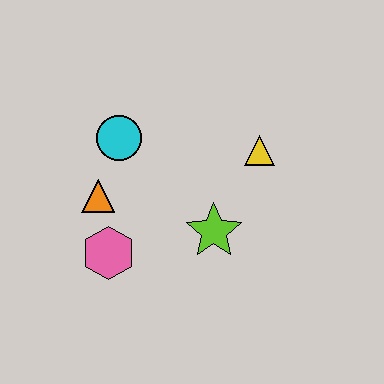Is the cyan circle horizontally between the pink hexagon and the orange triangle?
No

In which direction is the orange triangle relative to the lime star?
The orange triangle is to the left of the lime star.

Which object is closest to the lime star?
The yellow triangle is closest to the lime star.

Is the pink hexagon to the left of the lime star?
Yes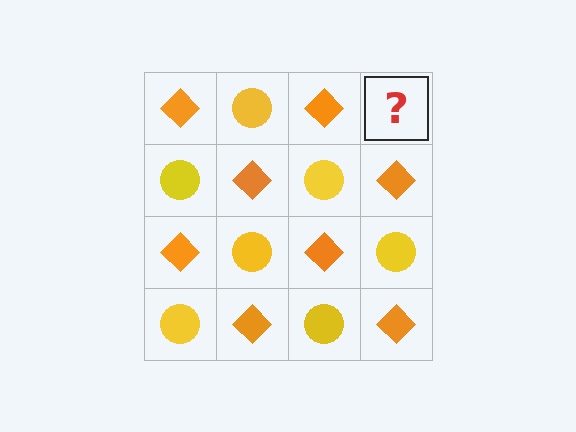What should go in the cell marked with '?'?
The missing cell should contain a yellow circle.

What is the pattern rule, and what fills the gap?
The rule is that it alternates orange diamond and yellow circle in a checkerboard pattern. The gap should be filled with a yellow circle.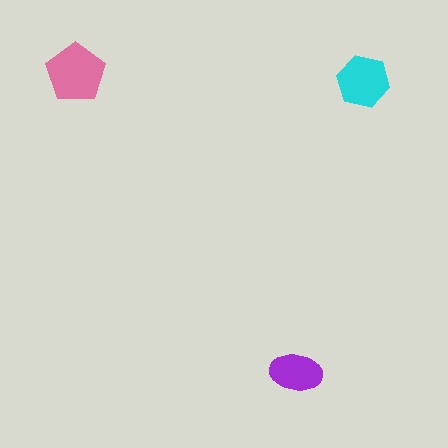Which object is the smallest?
The purple ellipse.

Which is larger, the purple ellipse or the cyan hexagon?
The cyan hexagon.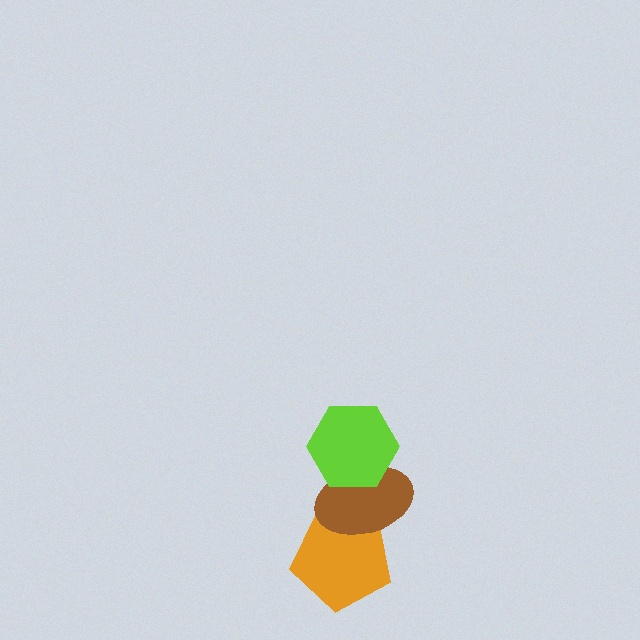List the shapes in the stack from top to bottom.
From top to bottom: the lime hexagon, the brown ellipse, the orange pentagon.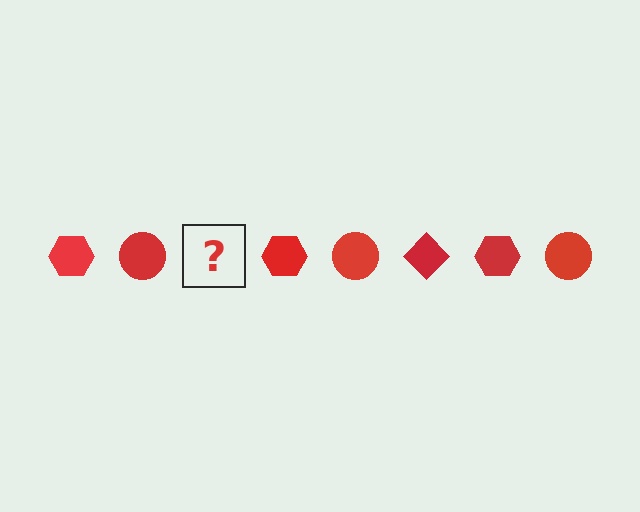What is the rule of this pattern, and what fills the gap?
The rule is that the pattern cycles through hexagon, circle, diamond shapes in red. The gap should be filled with a red diamond.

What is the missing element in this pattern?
The missing element is a red diamond.